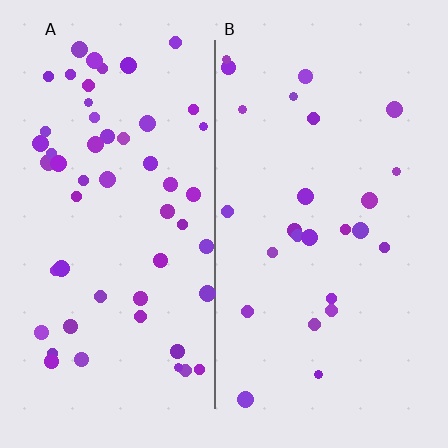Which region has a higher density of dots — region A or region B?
A (the left).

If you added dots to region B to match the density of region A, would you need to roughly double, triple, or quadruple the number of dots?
Approximately double.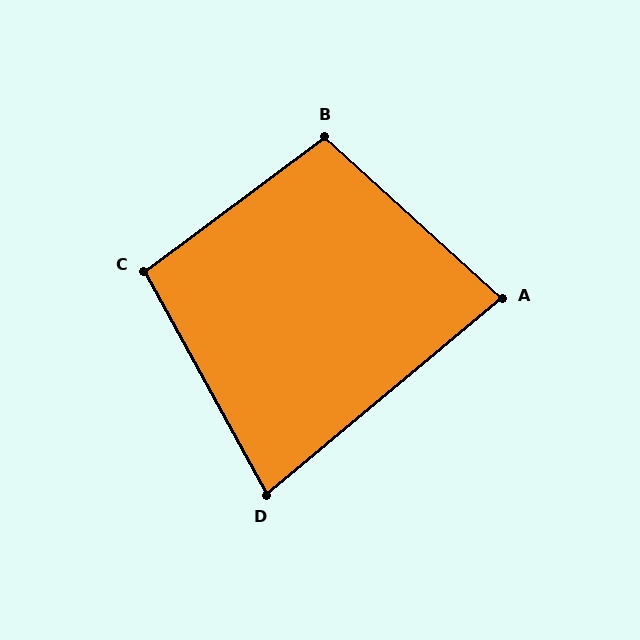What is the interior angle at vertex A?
Approximately 82 degrees (acute).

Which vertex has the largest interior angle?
B, at approximately 101 degrees.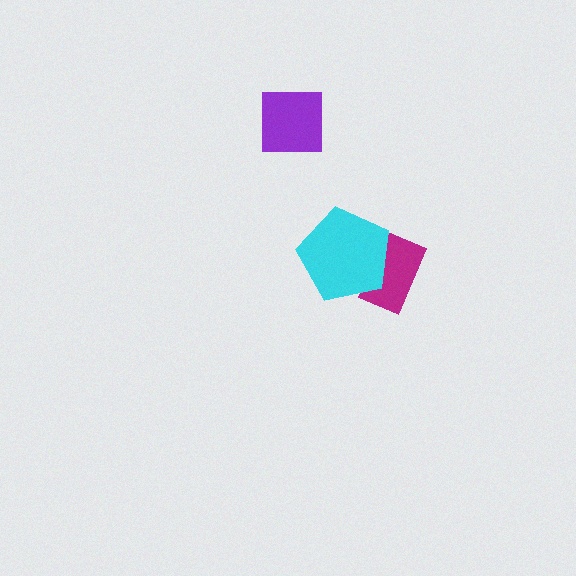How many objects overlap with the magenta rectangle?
1 object overlaps with the magenta rectangle.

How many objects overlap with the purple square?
0 objects overlap with the purple square.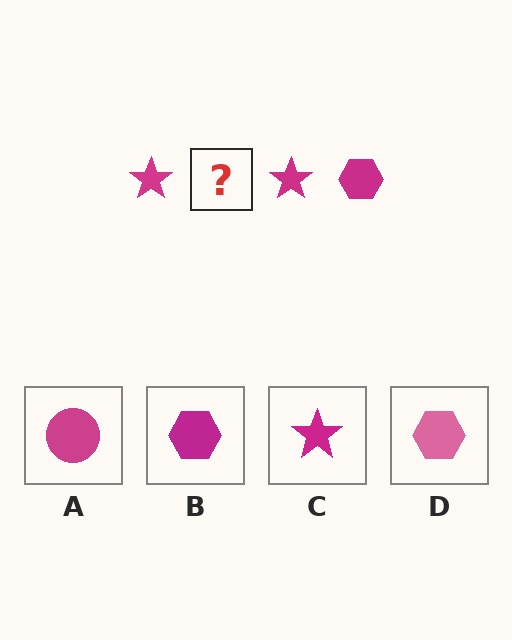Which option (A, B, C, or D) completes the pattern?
B.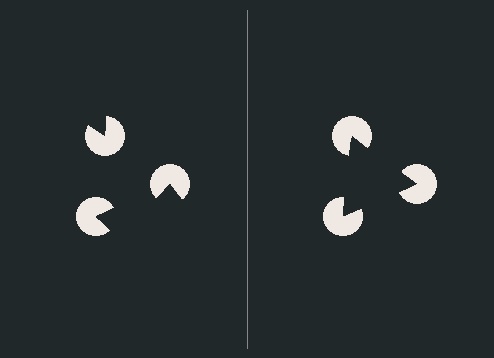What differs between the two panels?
The pac-man discs are positioned identically on both sides; only the wedge orientations differ. On the right they align to a triangle; on the left they are misaligned.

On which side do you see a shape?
An illusory triangle appears on the right side. On the left side the wedge cuts are rotated, so no coherent shape forms.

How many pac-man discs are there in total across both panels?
6 — 3 on each side.